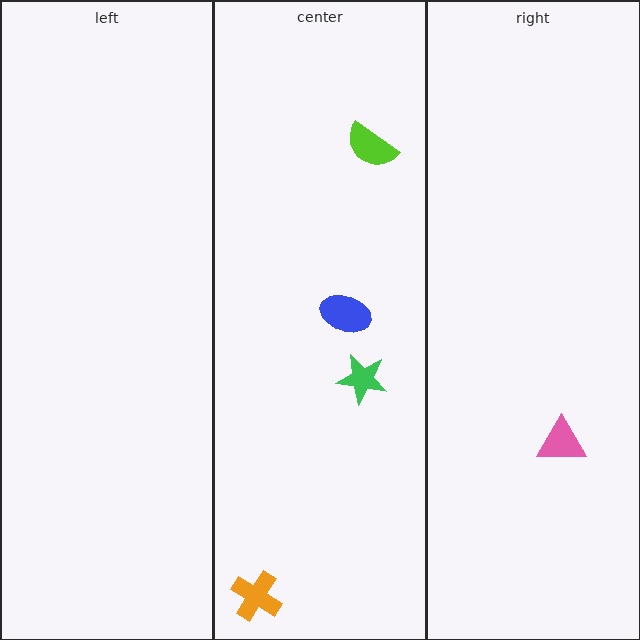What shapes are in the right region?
The pink triangle.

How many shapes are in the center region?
4.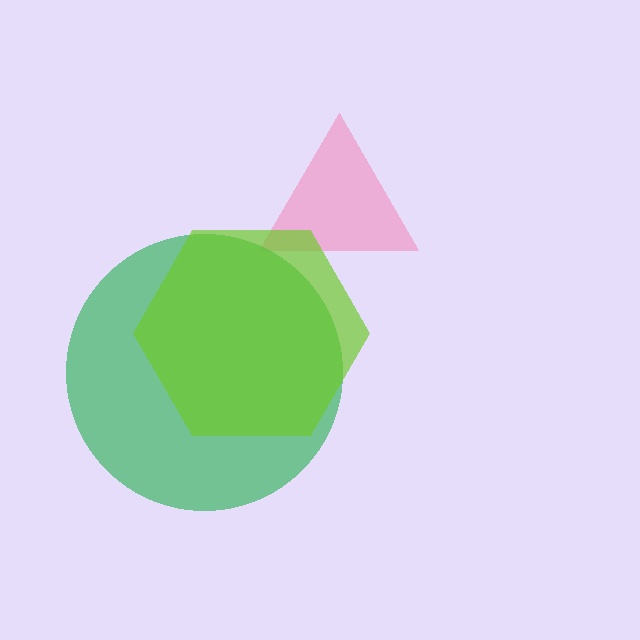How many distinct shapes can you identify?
There are 3 distinct shapes: a pink triangle, a green circle, a lime hexagon.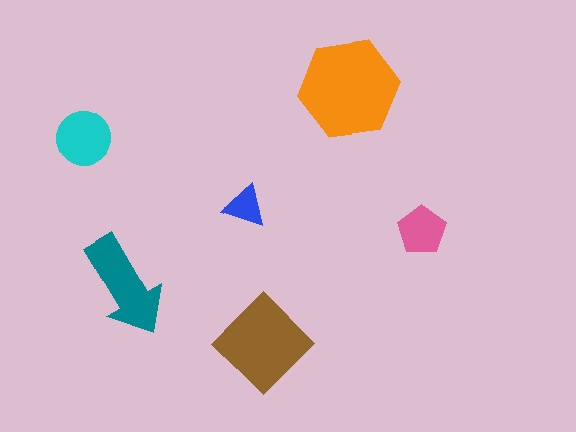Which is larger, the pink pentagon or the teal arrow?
The teal arrow.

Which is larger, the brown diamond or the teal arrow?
The brown diamond.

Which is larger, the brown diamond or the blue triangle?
The brown diamond.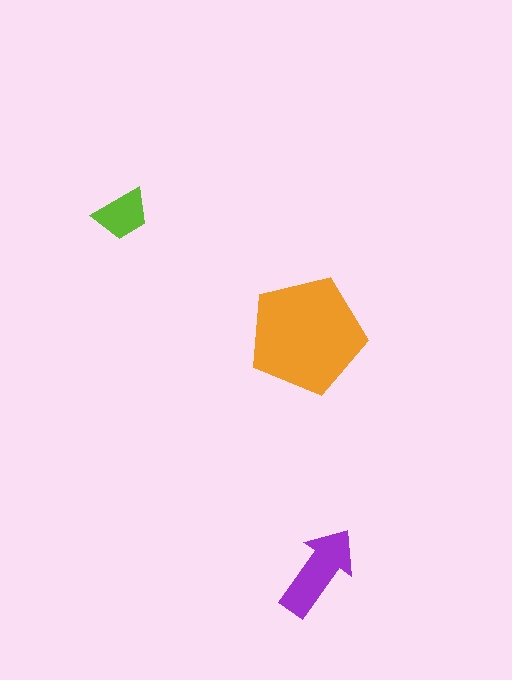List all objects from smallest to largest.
The lime trapezoid, the purple arrow, the orange pentagon.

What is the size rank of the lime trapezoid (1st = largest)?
3rd.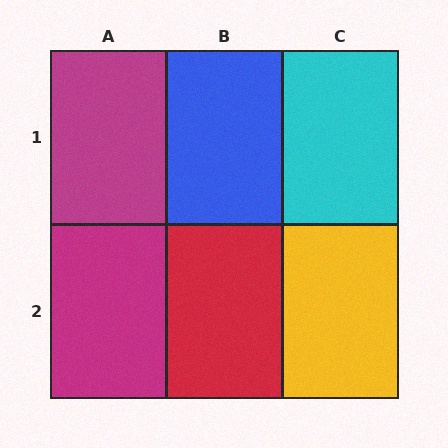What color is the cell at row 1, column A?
Magenta.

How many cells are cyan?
1 cell is cyan.